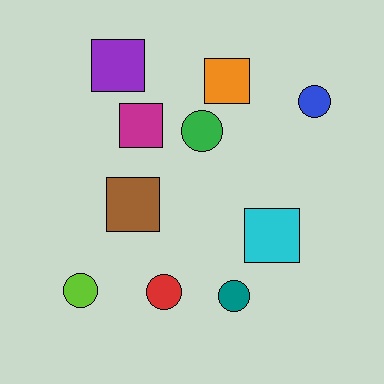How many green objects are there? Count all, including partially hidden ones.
There is 1 green object.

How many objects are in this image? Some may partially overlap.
There are 10 objects.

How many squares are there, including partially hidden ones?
There are 5 squares.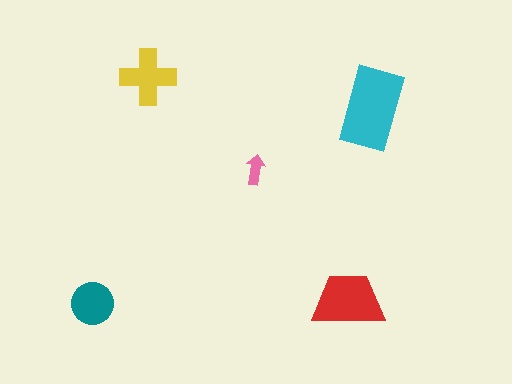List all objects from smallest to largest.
The pink arrow, the teal circle, the yellow cross, the red trapezoid, the cyan rectangle.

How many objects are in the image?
There are 5 objects in the image.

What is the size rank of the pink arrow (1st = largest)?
5th.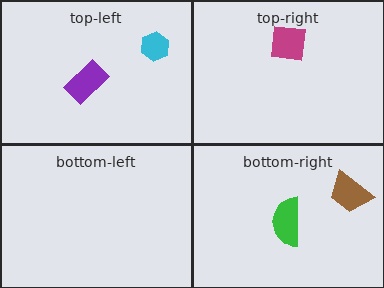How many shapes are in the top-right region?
1.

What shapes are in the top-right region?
The magenta square.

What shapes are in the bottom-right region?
The brown trapezoid, the green semicircle.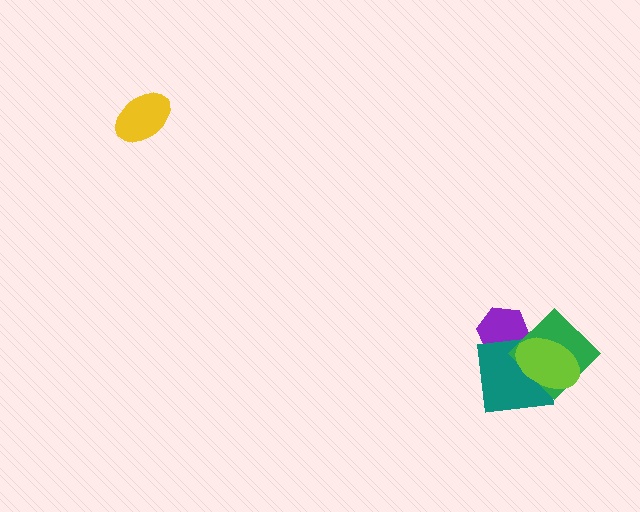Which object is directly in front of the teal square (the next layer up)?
The green diamond is directly in front of the teal square.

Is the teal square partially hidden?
Yes, it is partially covered by another shape.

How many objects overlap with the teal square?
3 objects overlap with the teal square.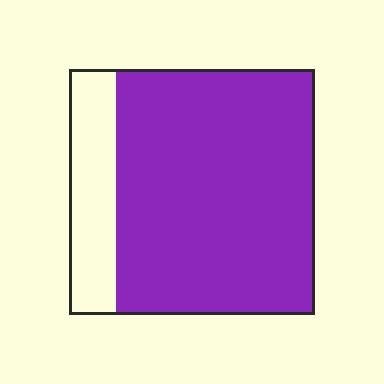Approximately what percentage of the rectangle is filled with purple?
Approximately 80%.